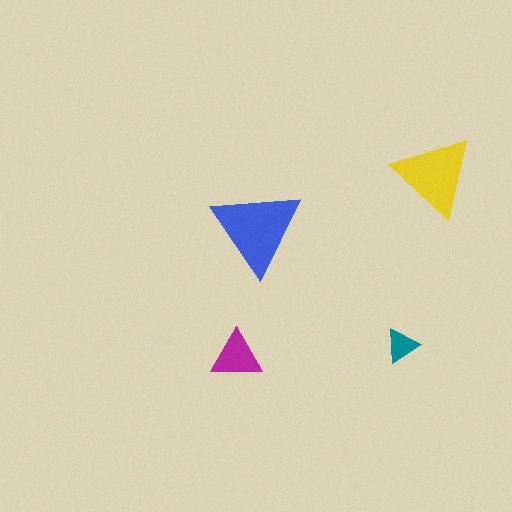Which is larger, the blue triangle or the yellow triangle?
The blue one.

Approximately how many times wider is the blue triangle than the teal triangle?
About 2.5 times wider.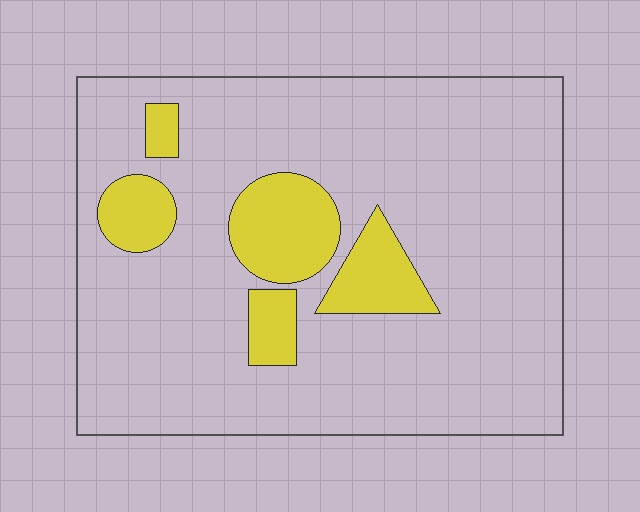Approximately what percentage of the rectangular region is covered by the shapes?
Approximately 15%.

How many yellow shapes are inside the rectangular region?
5.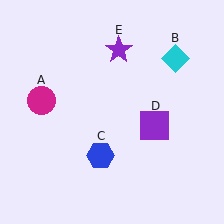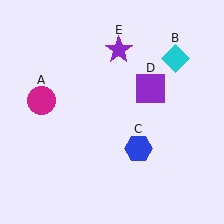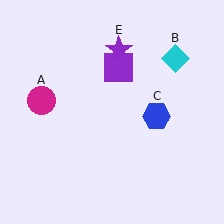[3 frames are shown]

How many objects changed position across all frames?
2 objects changed position: blue hexagon (object C), purple square (object D).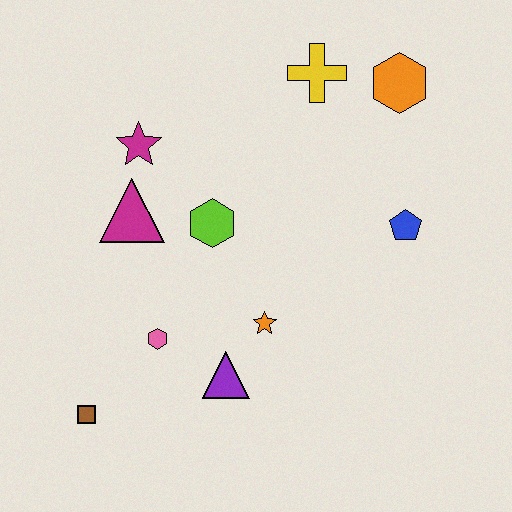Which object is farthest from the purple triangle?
The orange hexagon is farthest from the purple triangle.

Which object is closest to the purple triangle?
The orange star is closest to the purple triangle.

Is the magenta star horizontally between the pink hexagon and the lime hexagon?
No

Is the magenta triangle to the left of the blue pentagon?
Yes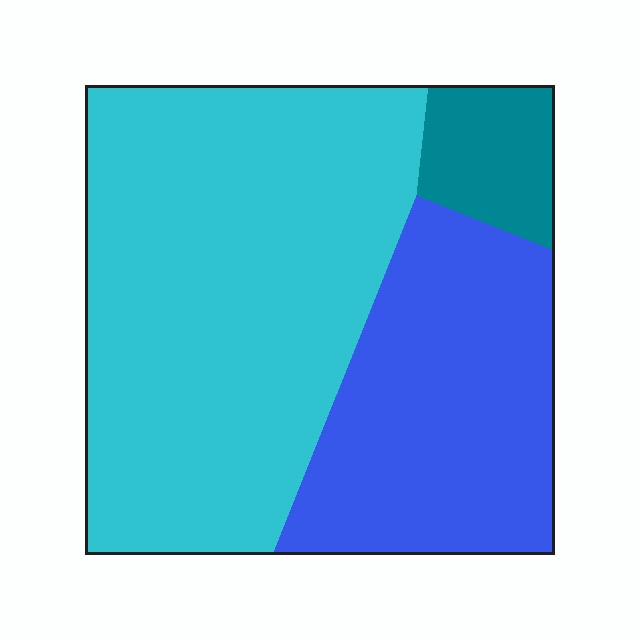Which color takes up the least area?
Teal, at roughly 10%.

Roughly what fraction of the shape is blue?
Blue takes up about one third (1/3) of the shape.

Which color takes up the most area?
Cyan, at roughly 60%.